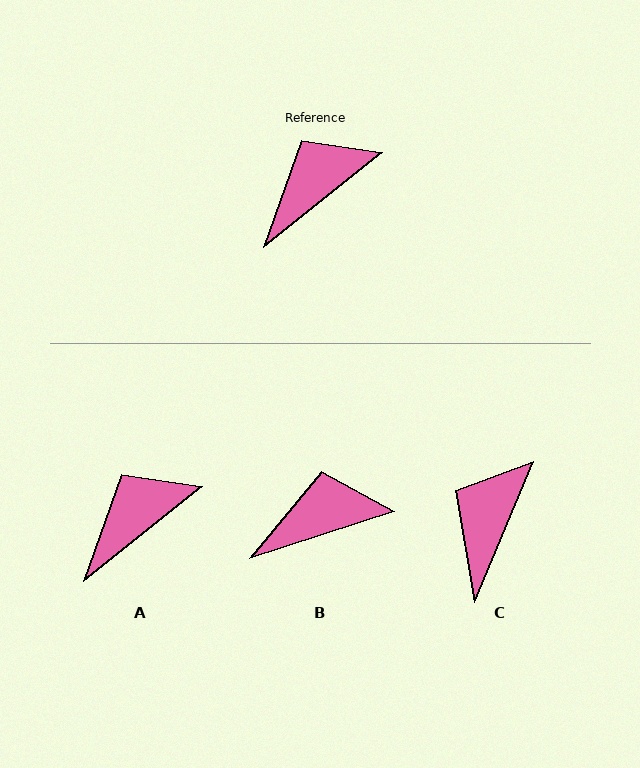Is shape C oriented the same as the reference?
No, it is off by about 29 degrees.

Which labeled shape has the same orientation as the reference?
A.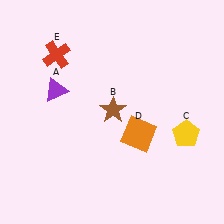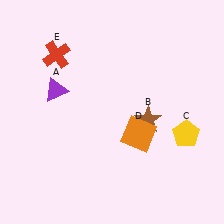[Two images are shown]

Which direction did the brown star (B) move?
The brown star (B) moved right.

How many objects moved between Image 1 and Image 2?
1 object moved between the two images.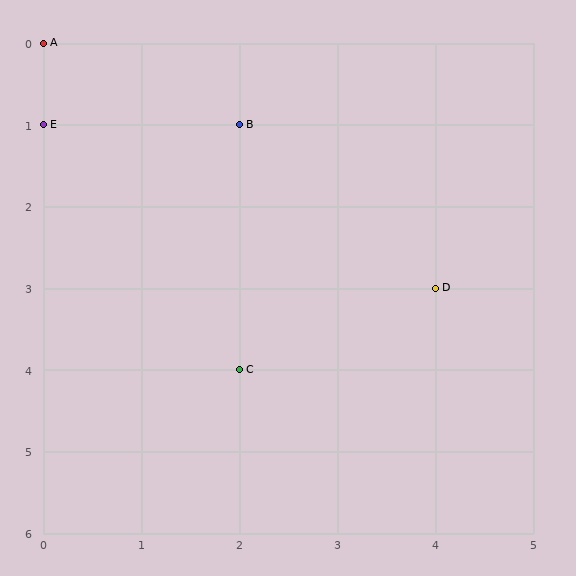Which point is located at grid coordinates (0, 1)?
Point E is at (0, 1).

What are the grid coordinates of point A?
Point A is at grid coordinates (0, 0).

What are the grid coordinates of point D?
Point D is at grid coordinates (4, 3).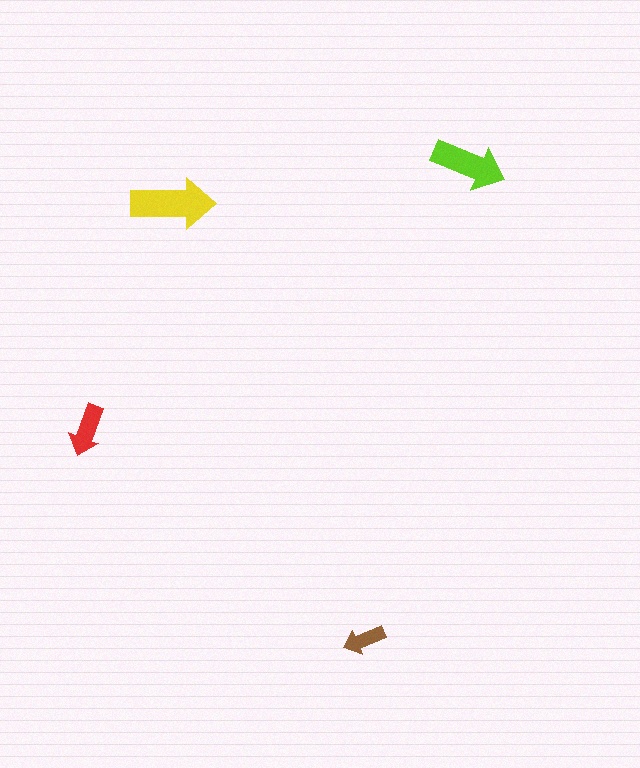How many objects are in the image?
There are 4 objects in the image.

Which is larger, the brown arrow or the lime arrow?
The lime one.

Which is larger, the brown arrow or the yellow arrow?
The yellow one.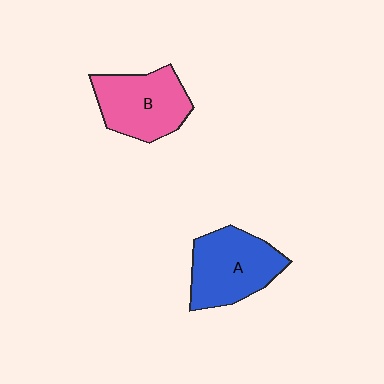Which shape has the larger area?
Shape A (blue).